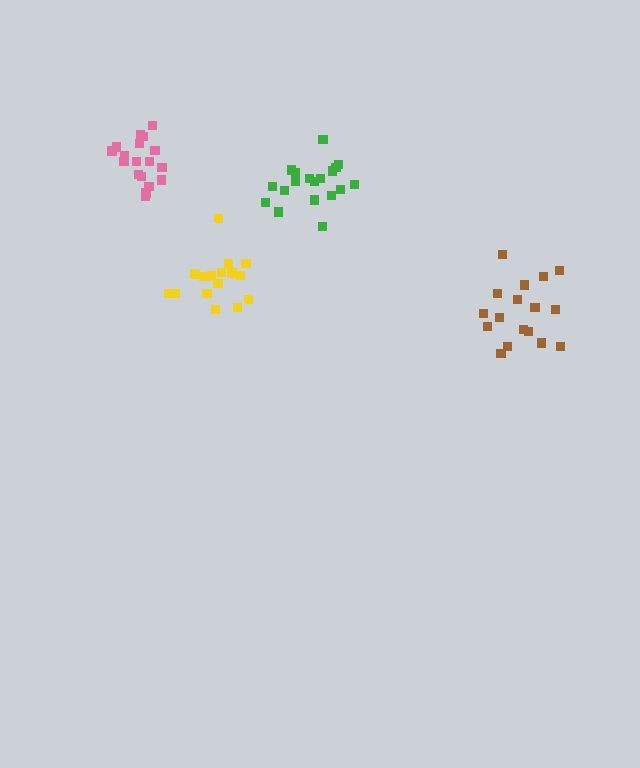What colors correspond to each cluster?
The clusters are colored: pink, yellow, brown, green.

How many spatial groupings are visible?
There are 4 spatial groupings.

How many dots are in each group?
Group 1: 18 dots, Group 2: 18 dots, Group 3: 17 dots, Group 4: 19 dots (72 total).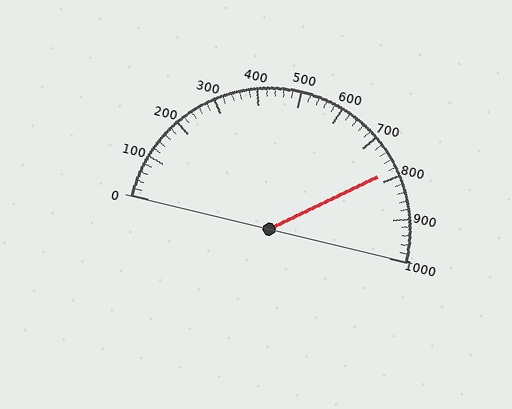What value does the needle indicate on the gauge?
The needle indicates approximately 780.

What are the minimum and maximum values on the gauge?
The gauge ranges from 0 to 1000.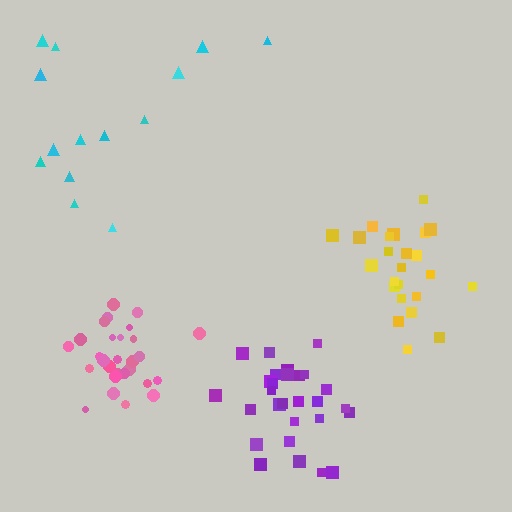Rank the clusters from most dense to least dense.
pink, purple, yellow, cyan.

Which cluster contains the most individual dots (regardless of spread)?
Pink (30).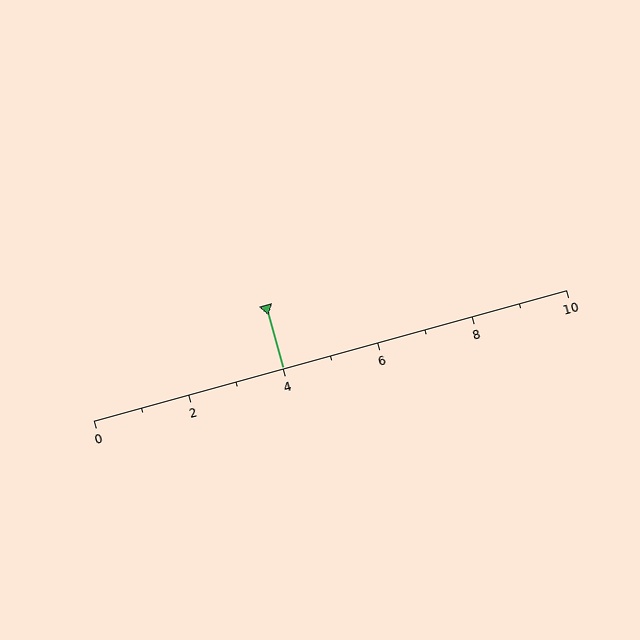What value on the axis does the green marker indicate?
The marker indicates approximately 4.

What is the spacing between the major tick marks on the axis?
The major ticks are spaced 2 apart.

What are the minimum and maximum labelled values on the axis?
The axis runs from 0 to 10.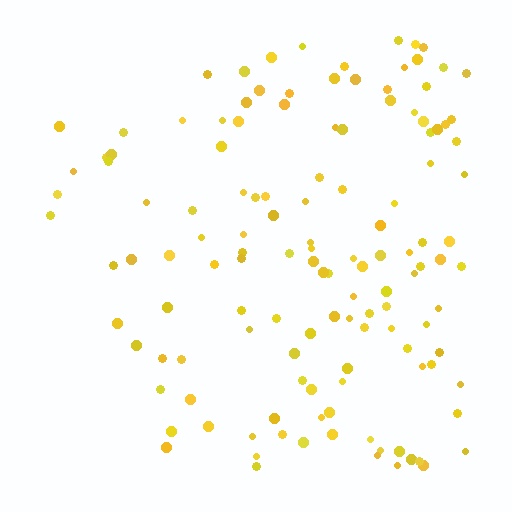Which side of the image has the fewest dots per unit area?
The left.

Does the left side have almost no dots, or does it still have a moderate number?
Still a moderate number, just noticeably fewer than the right.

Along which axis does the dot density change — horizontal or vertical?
Horizontal.